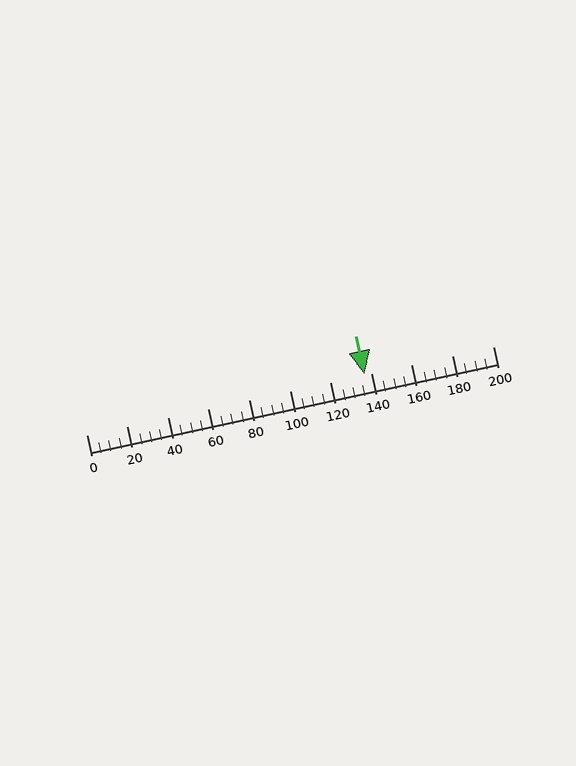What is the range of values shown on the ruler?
The ruler shows values from 0 to 200.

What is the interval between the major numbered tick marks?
The major tick marks are spaced 20 units apart.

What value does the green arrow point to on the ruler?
The green arrow points to approximately 137.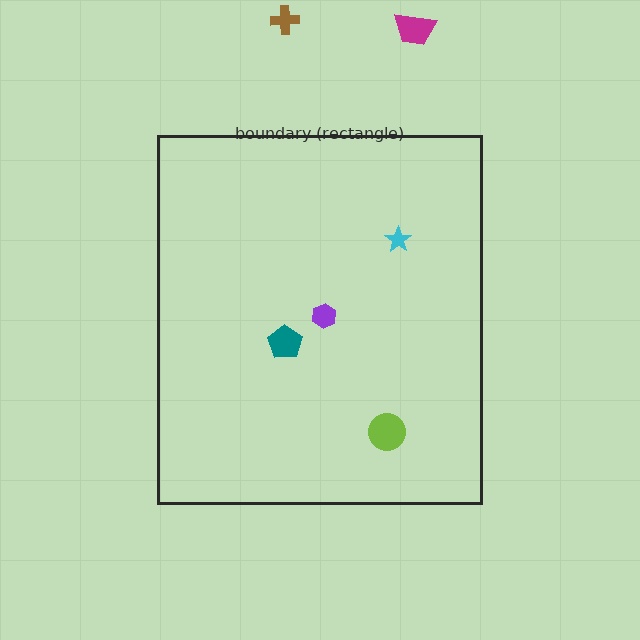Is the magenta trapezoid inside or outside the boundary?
Outside.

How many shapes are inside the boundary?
4 inside, 2 outside.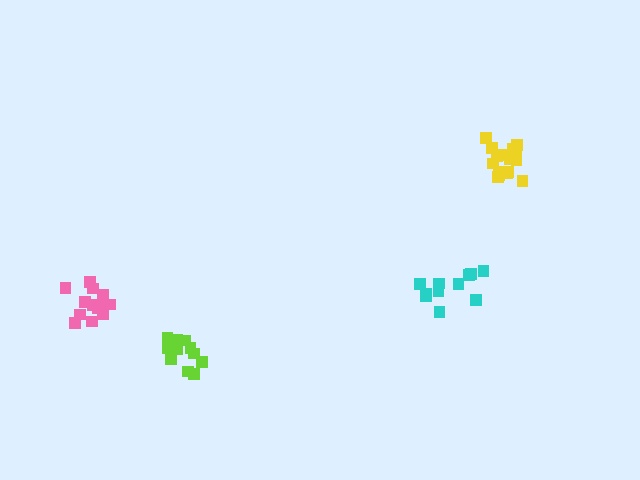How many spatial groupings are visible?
There are 4 spatial groupings.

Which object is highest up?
The yellow cluster is topmost.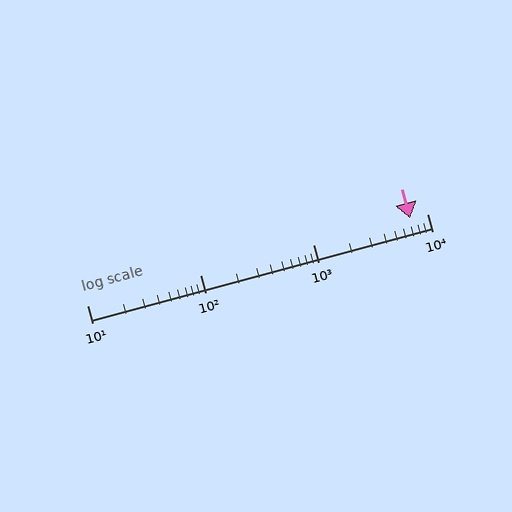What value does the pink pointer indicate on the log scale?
The pointer indicates approximately 7100.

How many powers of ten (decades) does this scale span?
The scale spans 3 decades, from 10 to 10000.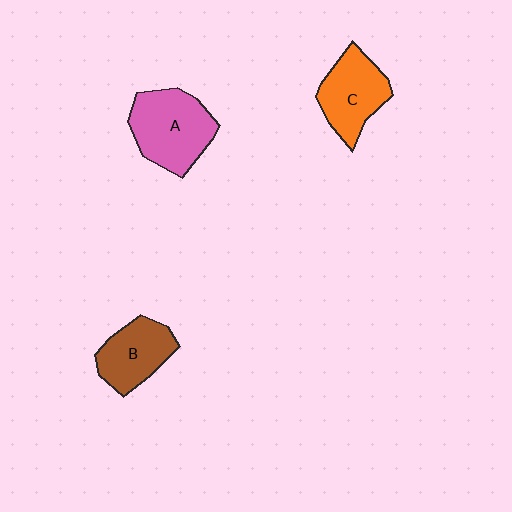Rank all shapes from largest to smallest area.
From largest to smallest: A (pink), C (orange), B (brown).